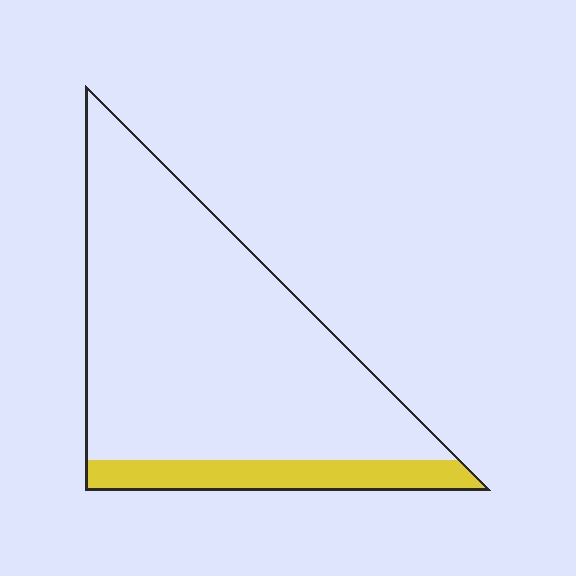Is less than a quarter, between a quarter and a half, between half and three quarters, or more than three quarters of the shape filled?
Less than a quarter.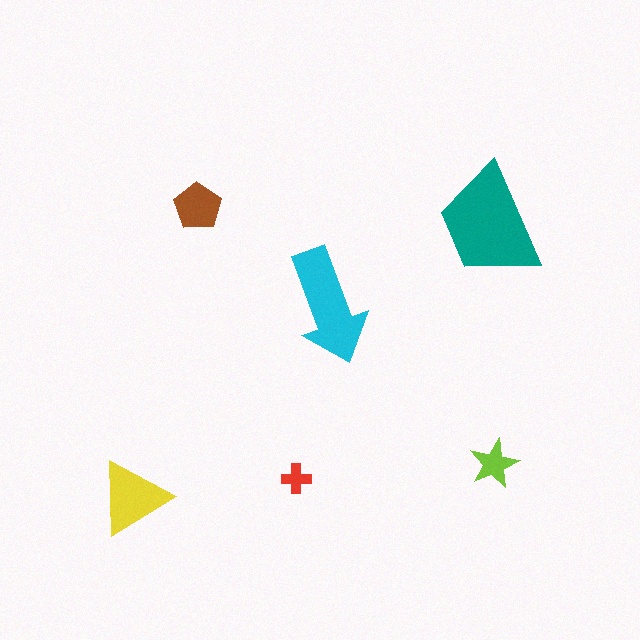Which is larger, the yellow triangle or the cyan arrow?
The cyan arrow.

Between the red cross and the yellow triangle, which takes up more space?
The yellow triangle.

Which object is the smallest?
The red cross.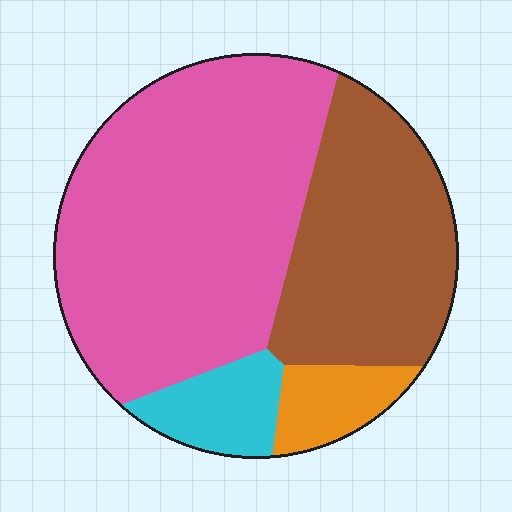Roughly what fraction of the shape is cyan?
Cyan covers about 10% of the shape.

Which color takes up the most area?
Pink, at roughly 55%.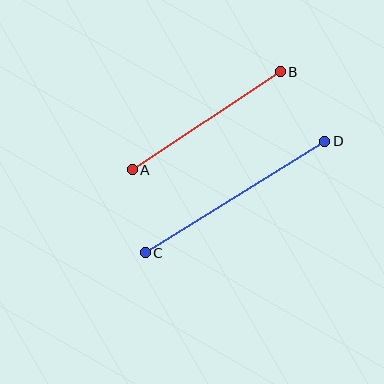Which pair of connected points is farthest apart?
Points C and D are farthest apart.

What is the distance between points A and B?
The distance is approximately 178 pixels.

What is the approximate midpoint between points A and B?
The midpoint is at approximately (206, 121) pixels.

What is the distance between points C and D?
The distance is approximately 211 pixels.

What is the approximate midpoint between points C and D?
The midpoint is at approximately (235, 197) pixels.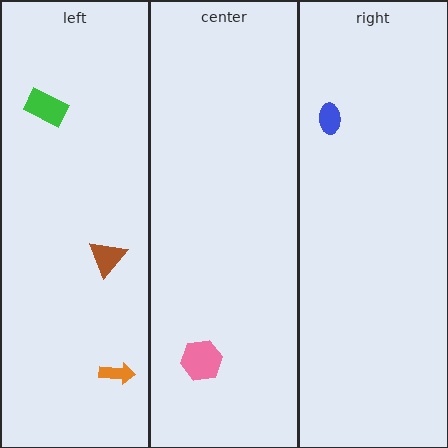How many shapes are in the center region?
1.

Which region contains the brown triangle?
The left region.